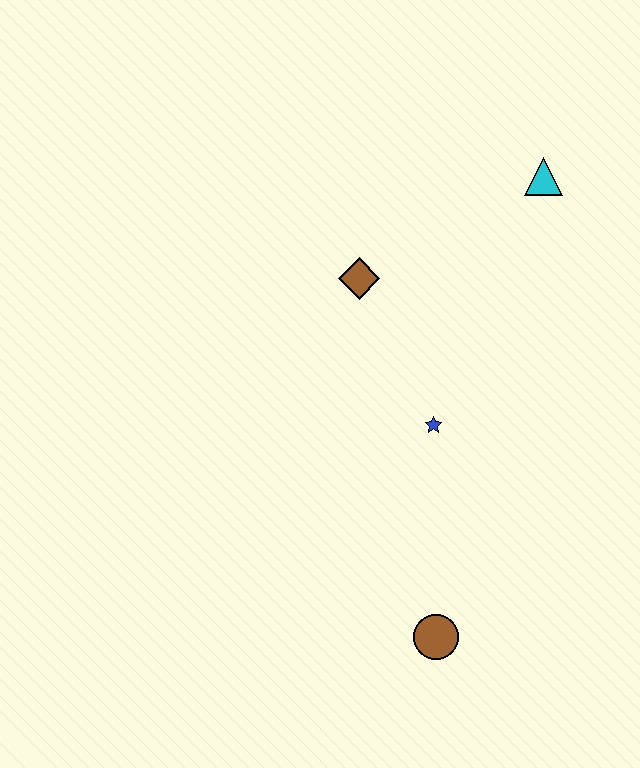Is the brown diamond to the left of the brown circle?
Yes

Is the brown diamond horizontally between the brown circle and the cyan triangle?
No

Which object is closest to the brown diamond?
The blue star is closest to the brown diamond.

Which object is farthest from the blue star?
The cyan triangle is farthest from the blue star.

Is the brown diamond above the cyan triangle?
No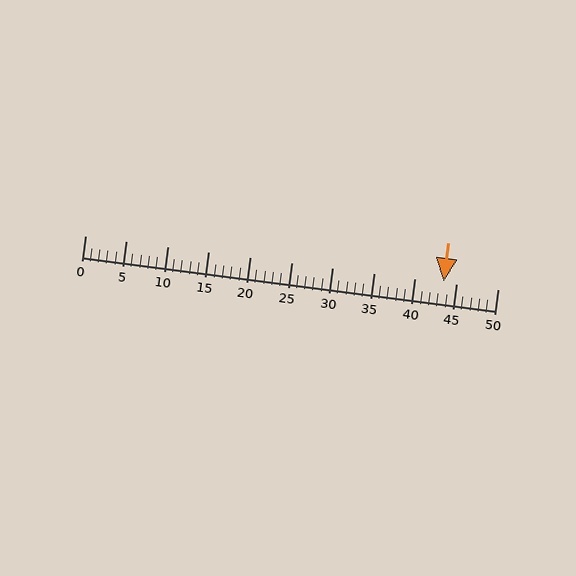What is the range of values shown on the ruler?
The ruler shows values from 0 to 50.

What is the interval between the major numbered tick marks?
The major tick marks are spaced 5 units apart.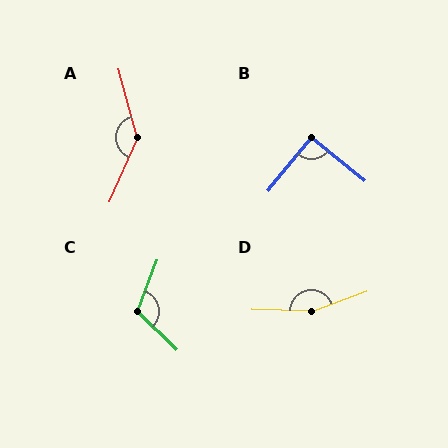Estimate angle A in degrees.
Approximately 141 degrees.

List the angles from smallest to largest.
B (90°), C (113°), A (141°), D (159°).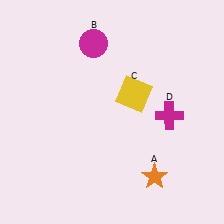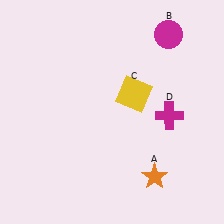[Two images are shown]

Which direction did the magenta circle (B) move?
The magenta circle (B) moved right.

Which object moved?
The magenta circle (B) moved right.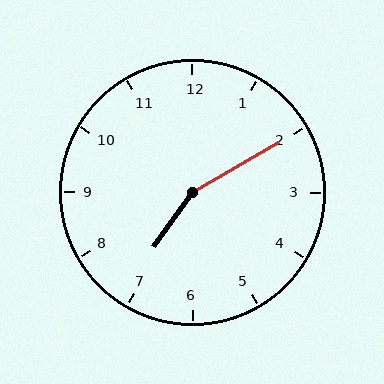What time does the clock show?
7:10.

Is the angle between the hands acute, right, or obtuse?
It is obtuse.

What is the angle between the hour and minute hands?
Approximately 155 degrees.